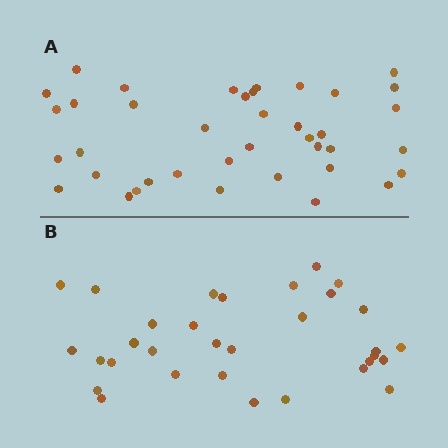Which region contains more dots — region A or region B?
Region A (the top region) has more dots.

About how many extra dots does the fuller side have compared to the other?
Region A has roughly 8 or so more dots than region B.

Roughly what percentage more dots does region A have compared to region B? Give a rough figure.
About 20% more.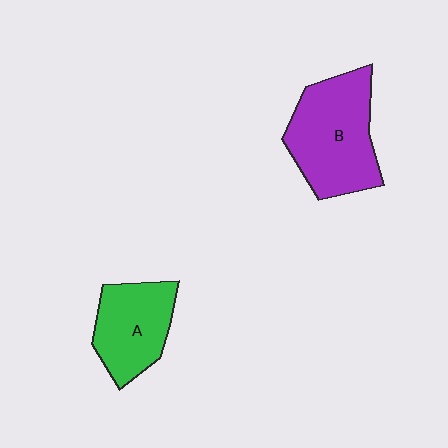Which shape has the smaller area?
Shape A (green).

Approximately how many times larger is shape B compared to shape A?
Approximately 1.4 times.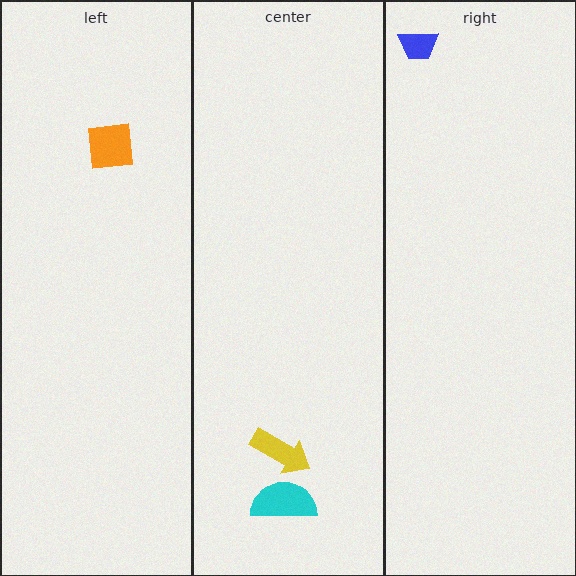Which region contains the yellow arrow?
The center region.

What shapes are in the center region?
The cyan semicircle, the yellow arrow.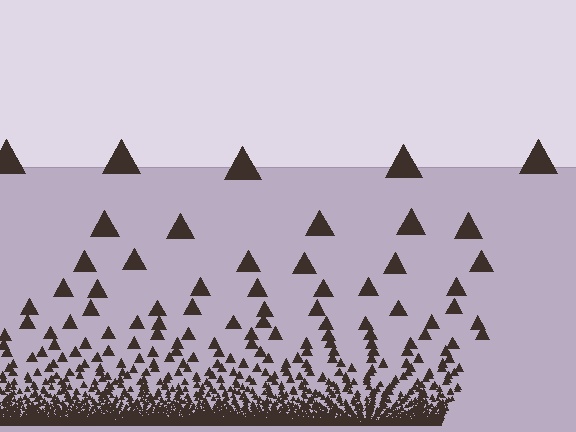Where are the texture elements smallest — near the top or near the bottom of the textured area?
Near the bottom.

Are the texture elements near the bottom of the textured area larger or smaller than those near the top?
Smaller. The gradient is inverted — elements near the bottom are smaller and denser.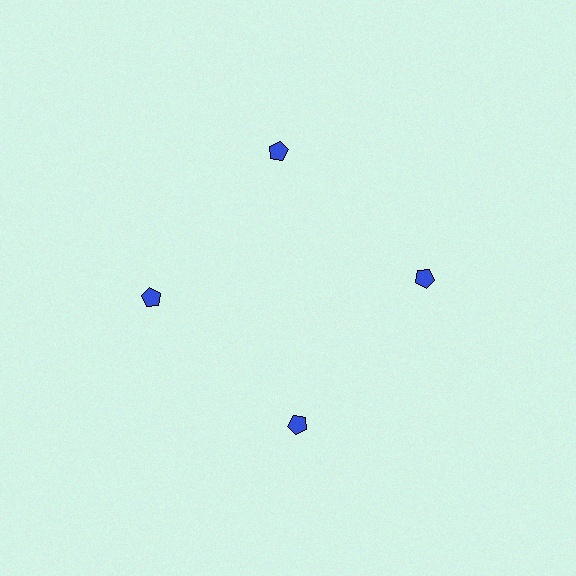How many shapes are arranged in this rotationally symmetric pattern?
There are 4 shapes, arranged in 4 groups of 1.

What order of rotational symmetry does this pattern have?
This pattern has 4-fold rotational symmetry.